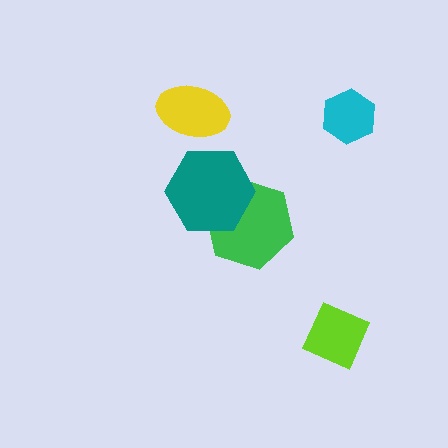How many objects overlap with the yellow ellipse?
0 objects overlap with the yellow ellipse.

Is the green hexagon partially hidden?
Yes, it is partially covered by another shape.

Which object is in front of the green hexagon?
The teal hexagon is in front of the green hexagon.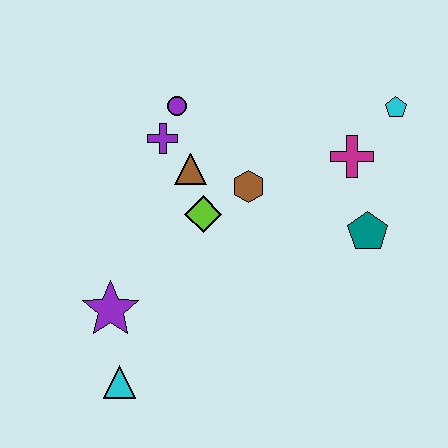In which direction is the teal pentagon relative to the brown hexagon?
The teal pentagon is to the right of the brown hexagon.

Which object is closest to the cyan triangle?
The purple star is closest to the cyan triangle.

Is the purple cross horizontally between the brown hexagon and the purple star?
Yes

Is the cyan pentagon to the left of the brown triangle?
No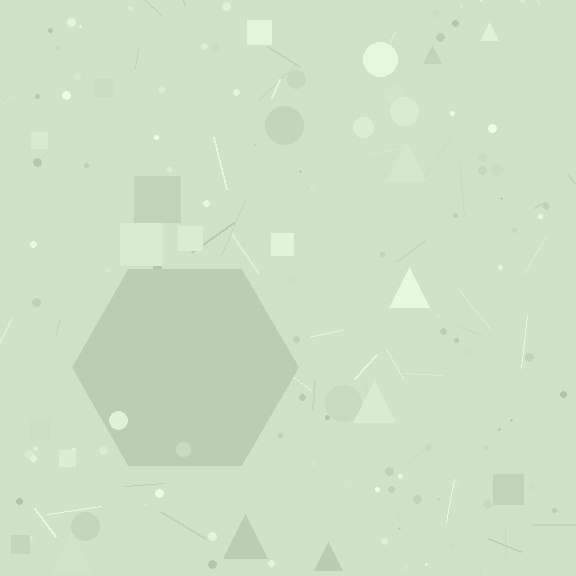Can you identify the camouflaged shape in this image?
The camouflaged shape is a hexagon.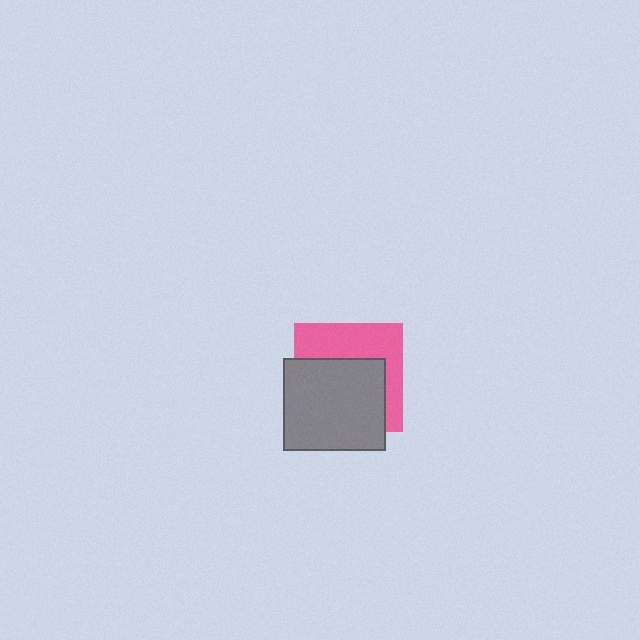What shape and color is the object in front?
The object in front is a gray rectangle.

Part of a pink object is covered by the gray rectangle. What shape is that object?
It is a square.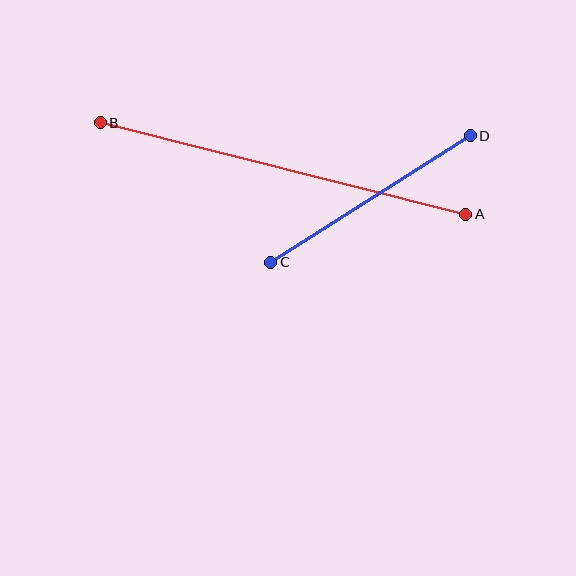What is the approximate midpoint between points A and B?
The midpoint is at approximately (283, 169) pixels.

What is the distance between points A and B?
The distance is approximately 377 pixels.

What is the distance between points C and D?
The distance is approximately 237 pixels.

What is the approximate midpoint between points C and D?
The midpoint is at approximately (370, 199) pixels.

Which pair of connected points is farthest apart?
Points A and B are farthest apart.